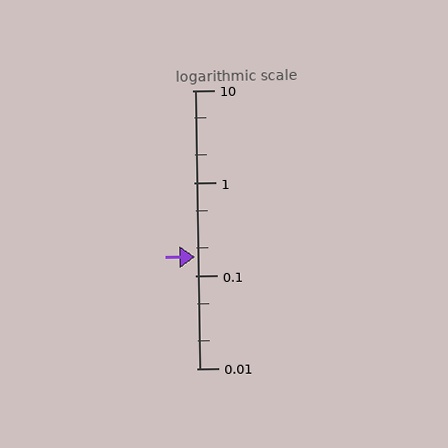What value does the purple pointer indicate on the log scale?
The pointer indicates approximately 0.16.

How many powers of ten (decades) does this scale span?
The scale spans 3 decades, from 0.01 to 10.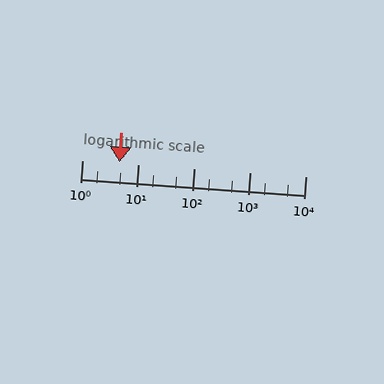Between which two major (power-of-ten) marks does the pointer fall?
The pointer is between 1 and 10.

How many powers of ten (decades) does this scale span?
The scale spans 4 decades, from 1 to 10000.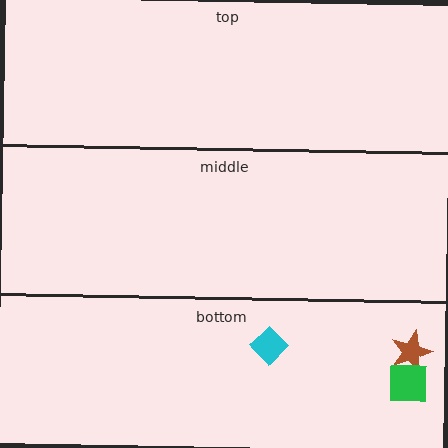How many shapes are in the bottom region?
3.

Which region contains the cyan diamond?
The bottom region.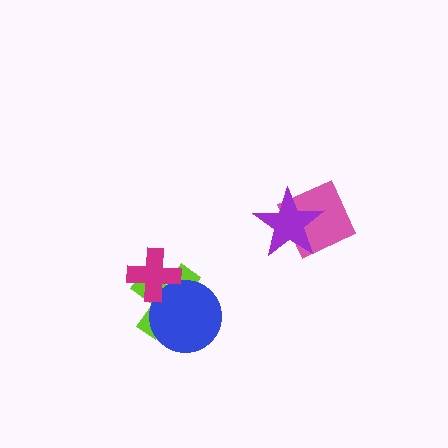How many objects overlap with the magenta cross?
2 objects overlap with the magenta cross.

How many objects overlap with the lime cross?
2 objects overlap with the lime cross.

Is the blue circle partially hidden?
Yes, it is partially covered by another shape.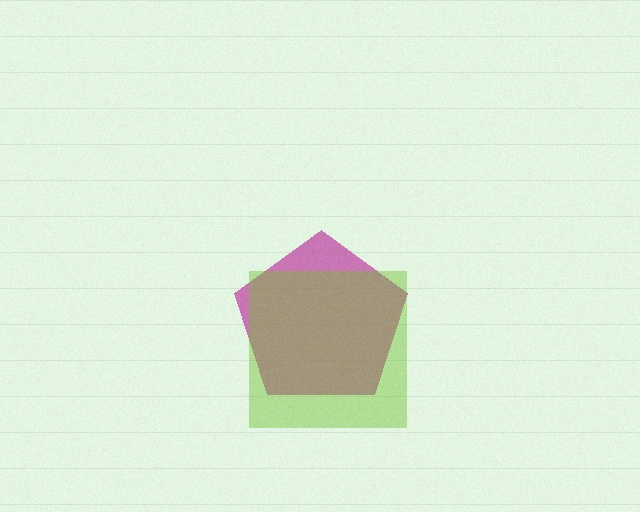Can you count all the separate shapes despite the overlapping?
Yes, there are 2 separate shapes.